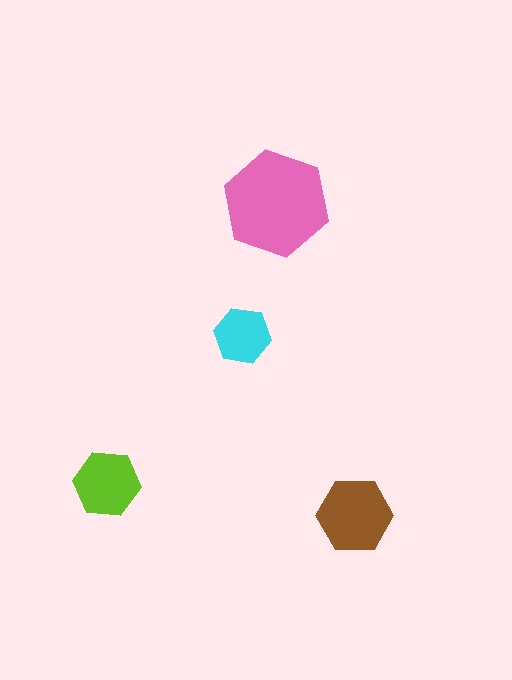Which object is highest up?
The pink hexagon is topmost.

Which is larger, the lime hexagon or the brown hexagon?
The brown one.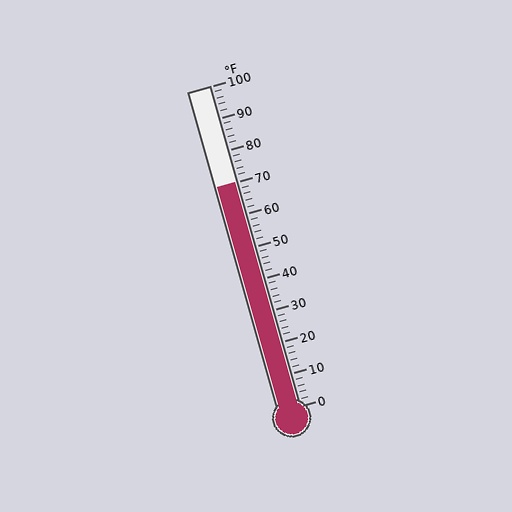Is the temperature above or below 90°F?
The temperature is below 90°F.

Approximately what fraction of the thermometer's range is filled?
The thermometer is filled to approximately 70% of its range.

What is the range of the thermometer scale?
The thermometer scale ranges from 0°F to 100°F.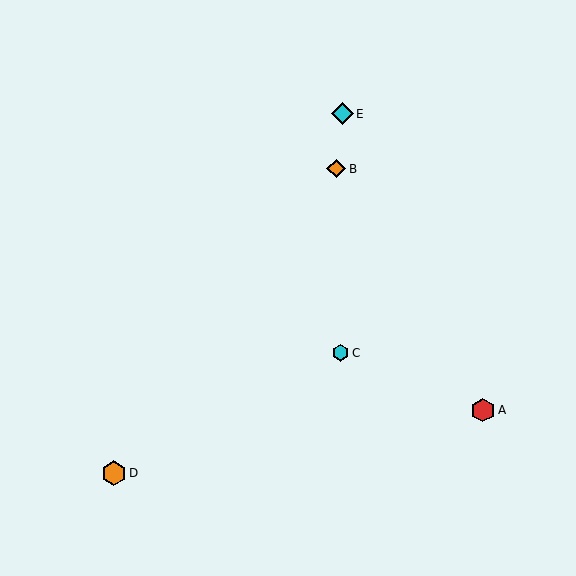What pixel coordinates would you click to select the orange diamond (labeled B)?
Click at (336, 169) to select the orange diamond B.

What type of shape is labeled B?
Shape B is an orange diamond.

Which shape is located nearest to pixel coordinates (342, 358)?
The cyan hexagon (labeled C) at (341, 353) is nearest to that location.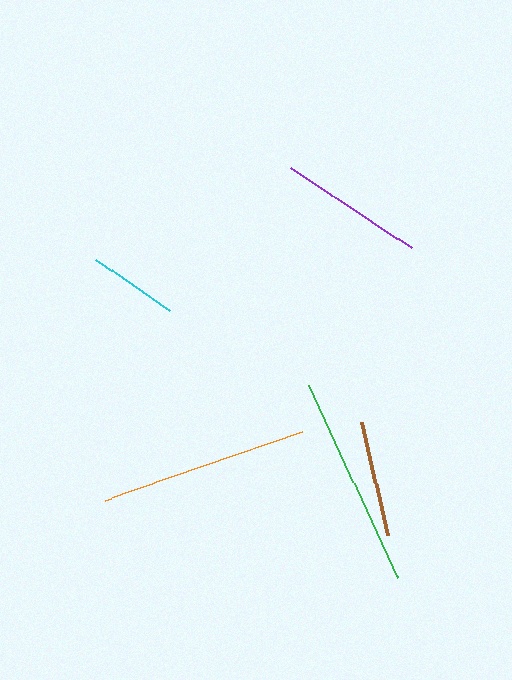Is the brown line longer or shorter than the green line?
The green line is longer than the brown line.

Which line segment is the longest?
The green line is the longest at approximately 211 pixels.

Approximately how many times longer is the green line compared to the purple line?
The green line is approximately 1.5 times the length of the purple line.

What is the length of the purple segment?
The purple segment is approximately 144 pixels long.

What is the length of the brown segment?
The brown segment is approximately 115 pixels long.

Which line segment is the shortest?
The cyan line is the shortest at approximately 90 pixels.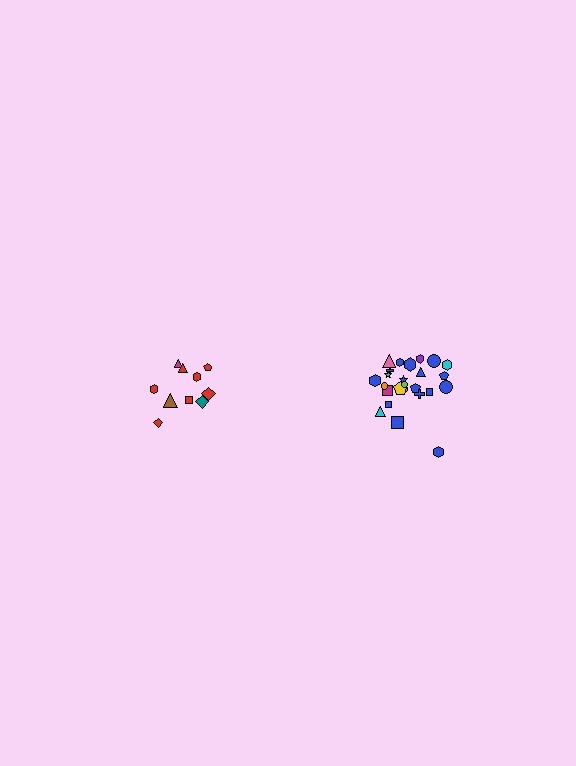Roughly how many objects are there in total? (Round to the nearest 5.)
Roughly 35 objects in total.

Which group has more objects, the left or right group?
The right group.